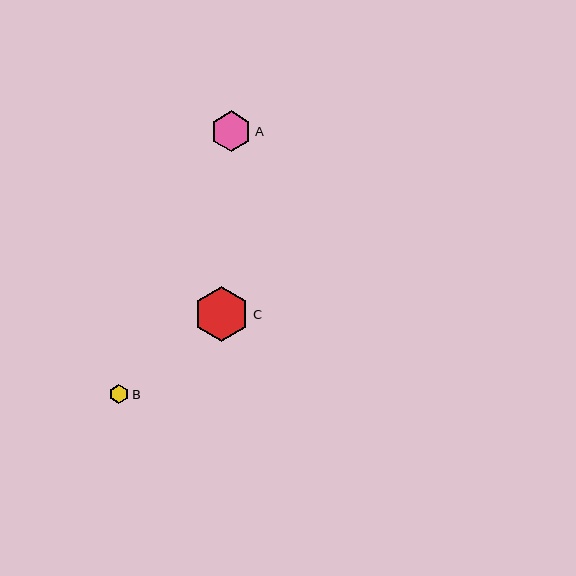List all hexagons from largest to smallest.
From largest to smallest: C, A, B.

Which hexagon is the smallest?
Hexagon B is the smallest with a size of approximately 19 pixels.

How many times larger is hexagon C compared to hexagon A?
Hexagon C is approximately 1.4 times the size of hexagon A.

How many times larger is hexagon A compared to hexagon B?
Hexagon A is approximately 2.1 times the size of hexagon B.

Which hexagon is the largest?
Hexagon C is the largest with a size of approximately 55 pixels.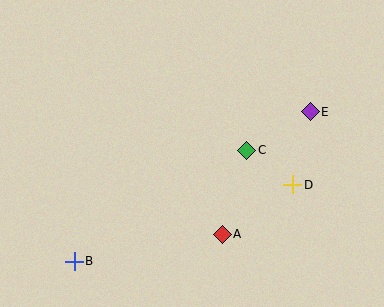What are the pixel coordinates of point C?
Point C is at (247, 150).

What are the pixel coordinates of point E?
Point E is at (310, 112).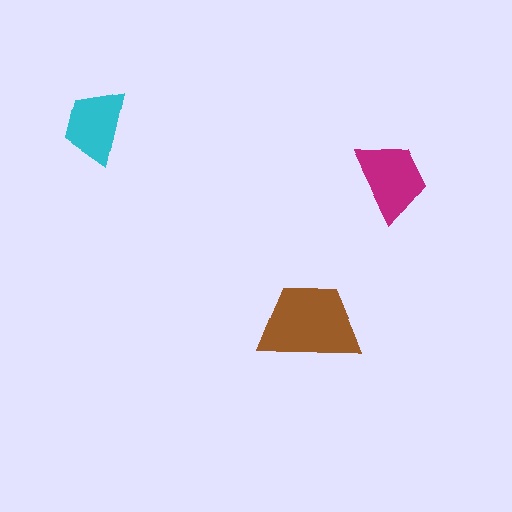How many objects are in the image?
There are 3 objects in the image.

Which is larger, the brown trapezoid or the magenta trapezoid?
The brown one.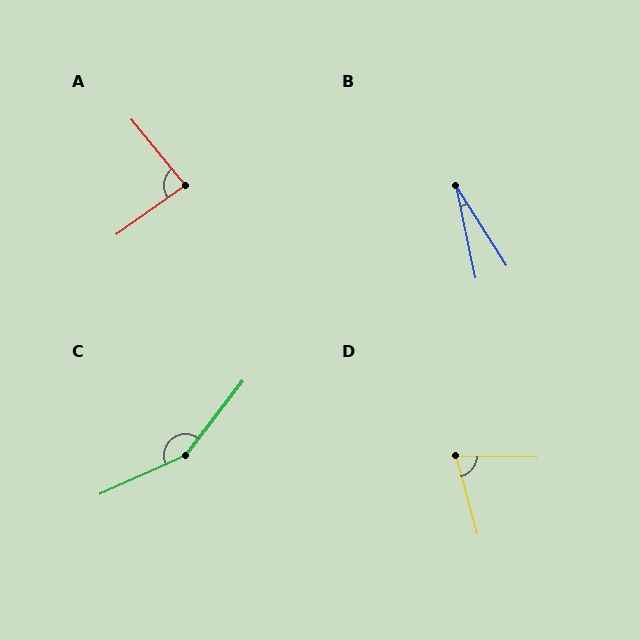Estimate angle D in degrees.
Approximately 73 degrees.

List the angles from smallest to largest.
B (20°), D (73°), A (86°), C (152°).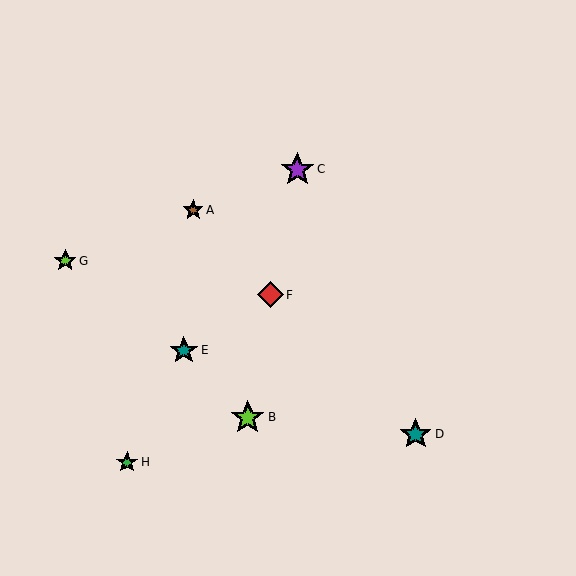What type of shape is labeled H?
Shape H is a green star.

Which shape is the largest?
The lime star (labeled B) is the largest.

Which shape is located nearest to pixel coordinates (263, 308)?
The red diamond (labeled F) at (270, 295) is nearest to that location.